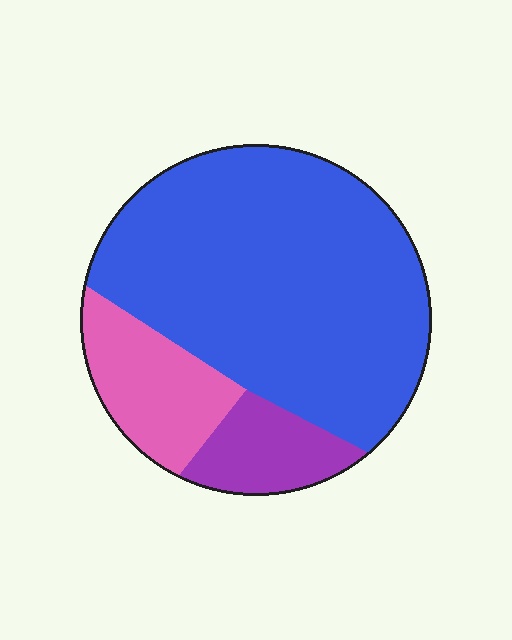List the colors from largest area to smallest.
From largest to smallest: blue, pink, purple.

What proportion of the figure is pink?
Pink covers around 15% of the figure.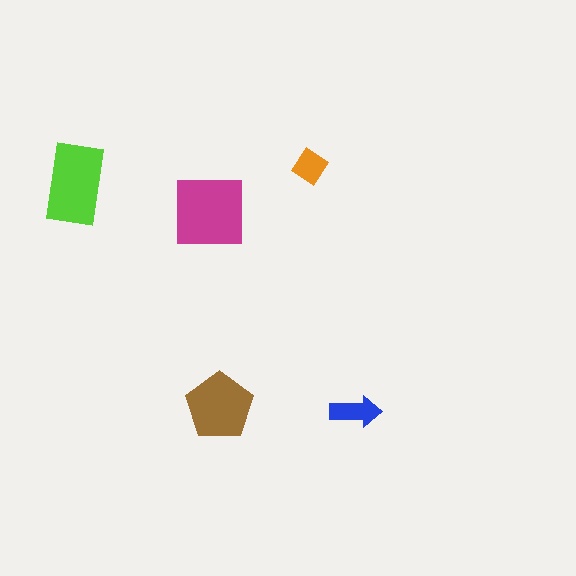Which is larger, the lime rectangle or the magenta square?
The magenta square.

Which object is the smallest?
The orange diamond.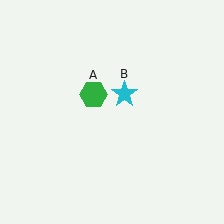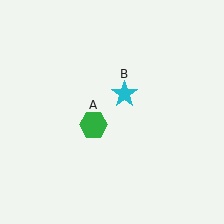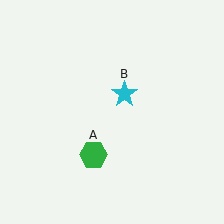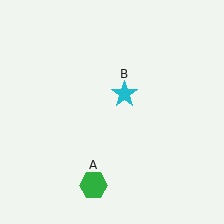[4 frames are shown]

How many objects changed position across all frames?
1 object changed position: green hexagon (object A).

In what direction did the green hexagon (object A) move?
The green hexagon (object A) moved down.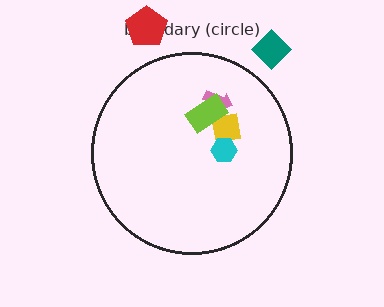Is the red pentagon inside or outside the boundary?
Outside.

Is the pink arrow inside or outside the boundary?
Inside.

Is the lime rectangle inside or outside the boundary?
Inside.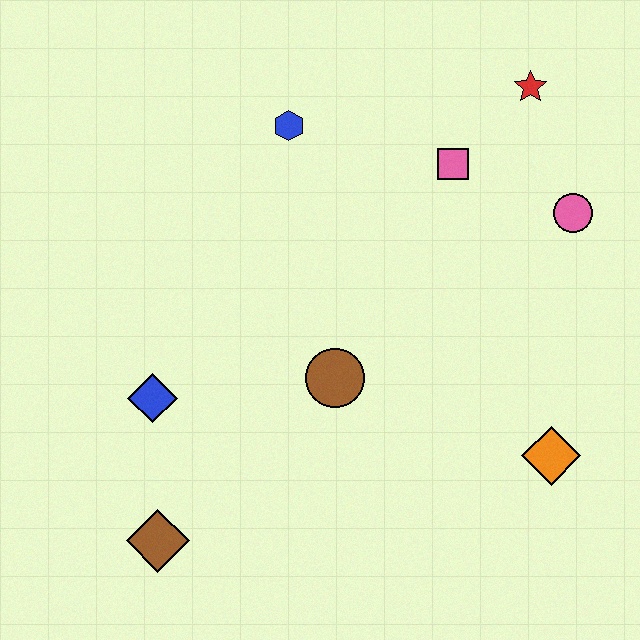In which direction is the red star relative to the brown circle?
The red star is above the brown circle.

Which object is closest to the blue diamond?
The brown diamond is closest to the blue diamond.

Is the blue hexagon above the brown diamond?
Yes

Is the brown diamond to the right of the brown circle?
No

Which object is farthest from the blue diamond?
The red star is farthest from the blue diamond.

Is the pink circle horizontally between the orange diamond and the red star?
No